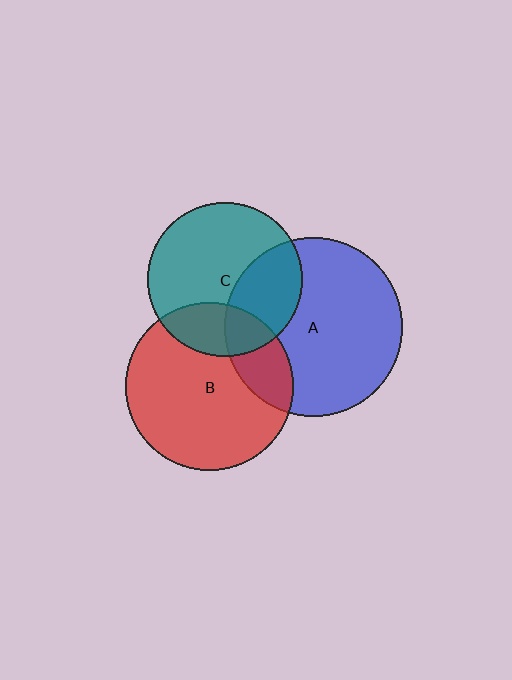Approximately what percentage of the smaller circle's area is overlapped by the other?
Approximately 25%.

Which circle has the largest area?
Circle A (blue).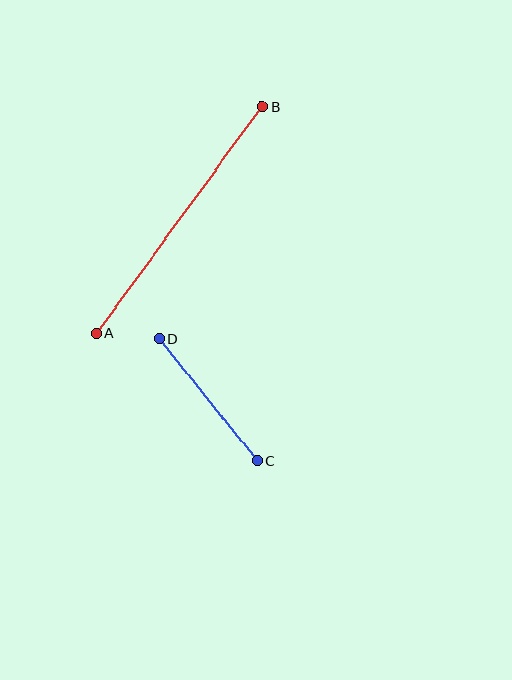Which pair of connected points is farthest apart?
Points A and B are farthest apart.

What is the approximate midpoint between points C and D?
The midpoint is at approximately (208, 400) pixels.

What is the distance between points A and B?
The distance is approximately 281 pixels.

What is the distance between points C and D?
The distance is approximately 156 pixels.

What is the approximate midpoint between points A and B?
The midpoint is at approximately (179, 220) pixels.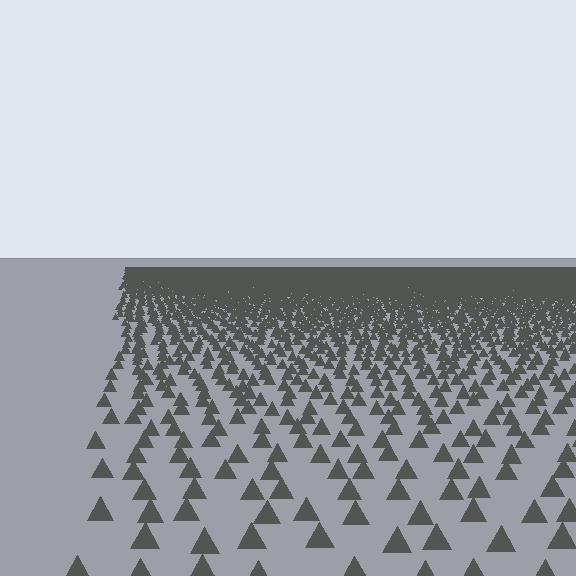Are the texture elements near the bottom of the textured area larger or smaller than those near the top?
Larger. Near the bottom, elements are closer to the viewer and appear at a bigger on-screen size.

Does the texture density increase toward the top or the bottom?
Density increases toward the top.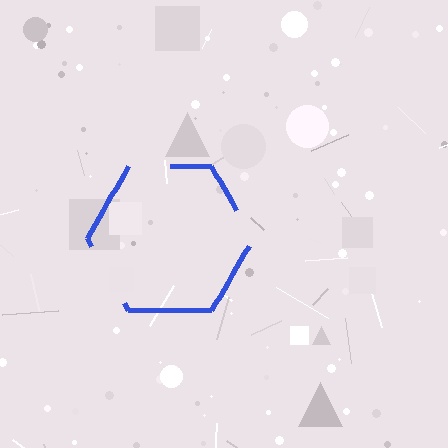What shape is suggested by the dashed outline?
The dashed outline suggests a hexagon.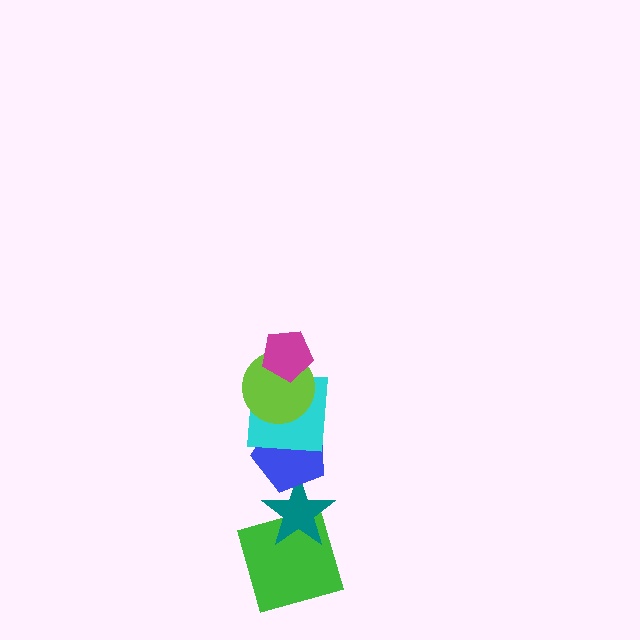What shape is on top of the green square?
The teal star is on top of the green square.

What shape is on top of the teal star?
The blue pentagon is on top of the teal star.